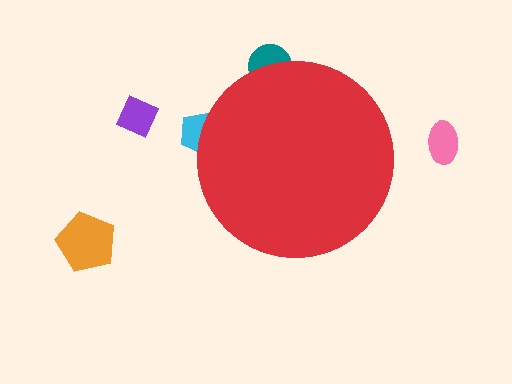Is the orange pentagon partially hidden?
No, the orange pentagon is fully visible.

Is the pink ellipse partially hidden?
No, the pink ellipse is fully visible.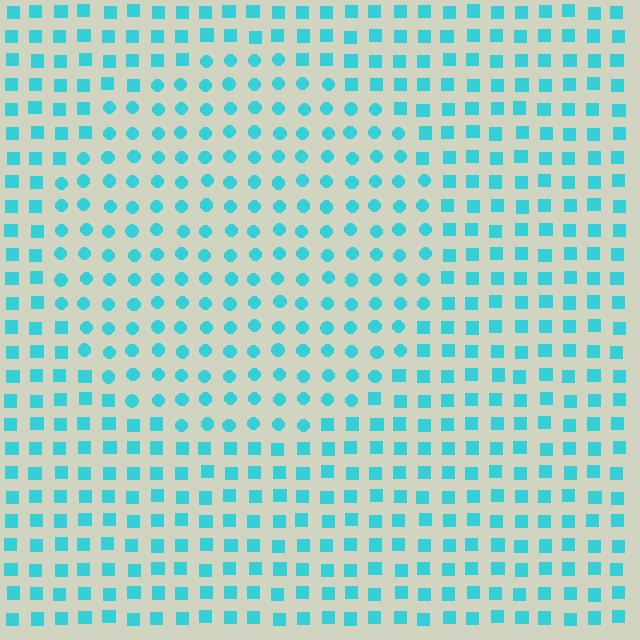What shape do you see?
I see a circle.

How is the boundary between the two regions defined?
The boundary is defined by a change in element shape: circles inside vs. squares outside. All elements share the same color and spacing.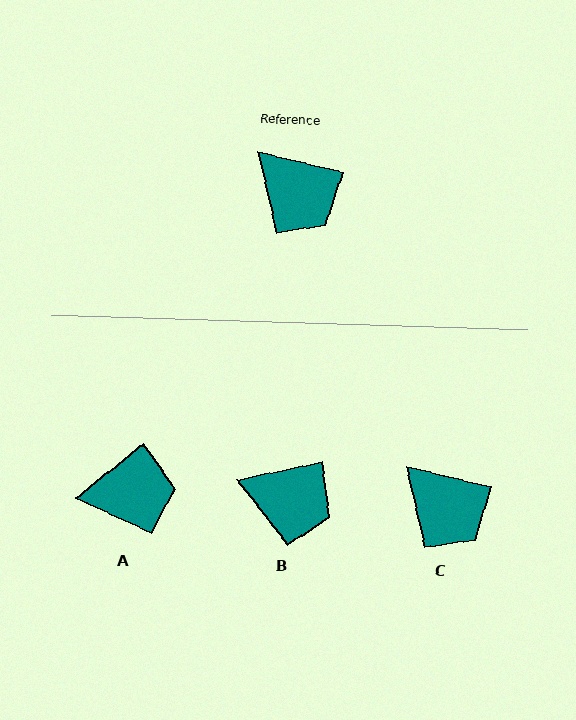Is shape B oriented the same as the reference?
No, it is off by about 25 degrees.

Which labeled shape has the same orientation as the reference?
C.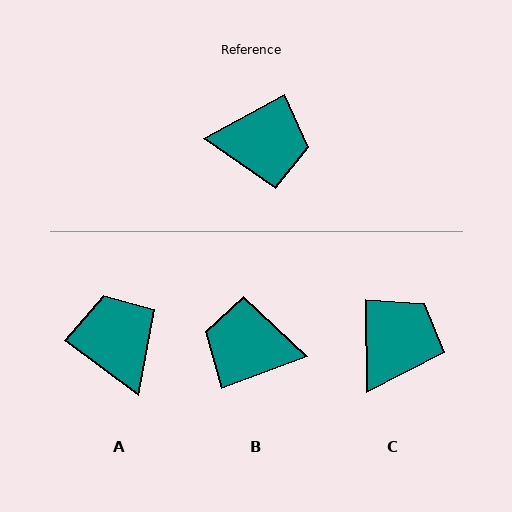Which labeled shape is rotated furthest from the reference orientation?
B, about 172 degrees away.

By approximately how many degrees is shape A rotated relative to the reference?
Approximately 115 degrees counter-clockwise.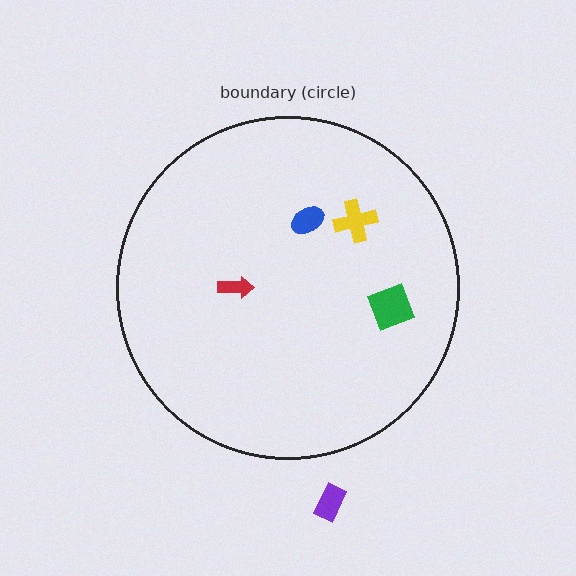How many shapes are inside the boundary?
4 inside, 1 outside.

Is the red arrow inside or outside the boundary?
Inside.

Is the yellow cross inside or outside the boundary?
Inside.